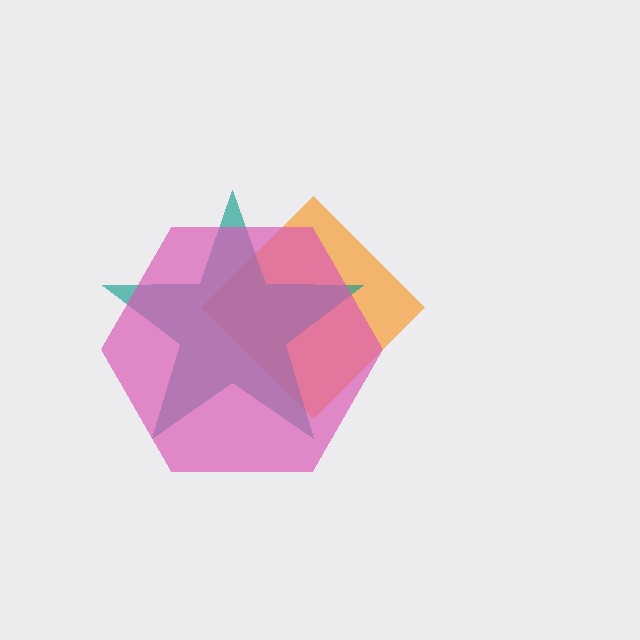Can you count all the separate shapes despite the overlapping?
Yes, there are 3 separate shapes.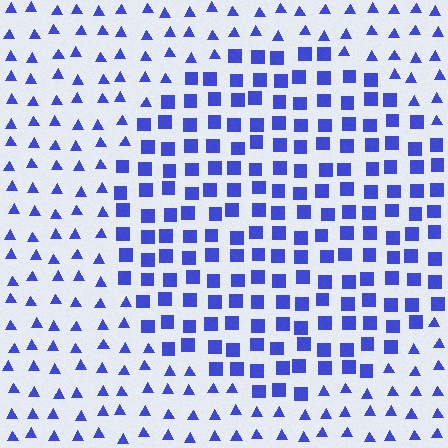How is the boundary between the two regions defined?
The boundary is defined by a change in element shape: squares inside vs. triangles outside. All elements share the same color and spacing.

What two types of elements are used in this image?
The image uses squares inside the circle region and triangles outside it.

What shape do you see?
I see a circle.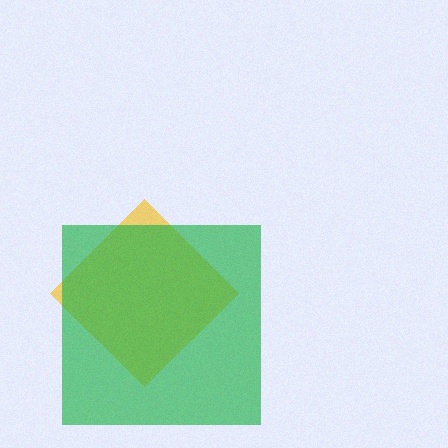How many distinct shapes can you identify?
There are 2 distinct shapes: a yellow diamond, a green square.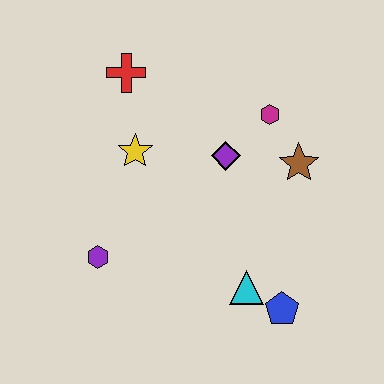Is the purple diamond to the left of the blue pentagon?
Yes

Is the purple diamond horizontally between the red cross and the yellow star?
No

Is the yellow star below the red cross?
Yes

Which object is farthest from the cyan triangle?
The red cross is farthest from the cyan triangle.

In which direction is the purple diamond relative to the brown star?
The purple diamond is to the left of the brown star.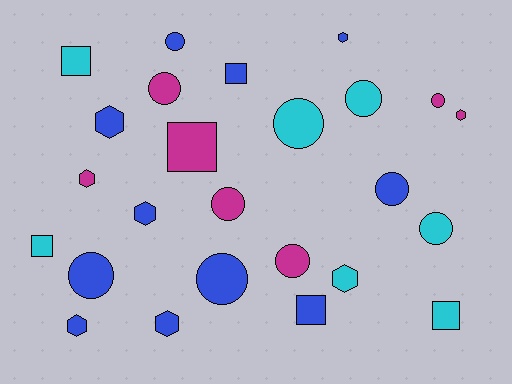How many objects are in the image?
There are 25 objects.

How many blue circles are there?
There are 4 blue circles.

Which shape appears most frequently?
Circle, with 11 objects.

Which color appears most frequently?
Blue, with 11 objects.